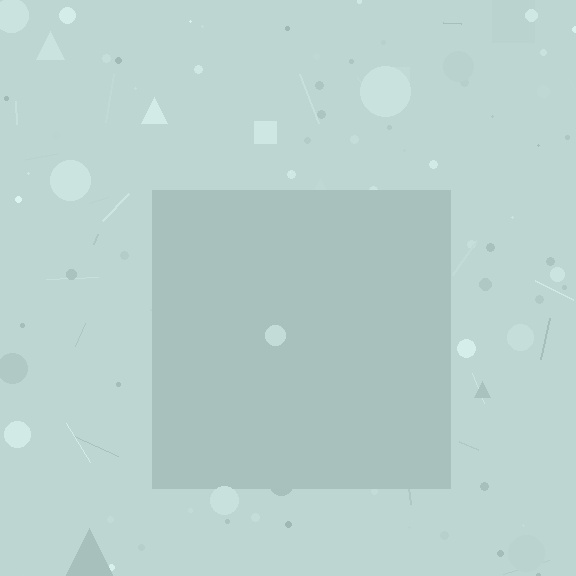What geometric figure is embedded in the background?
A square is embedded in the background.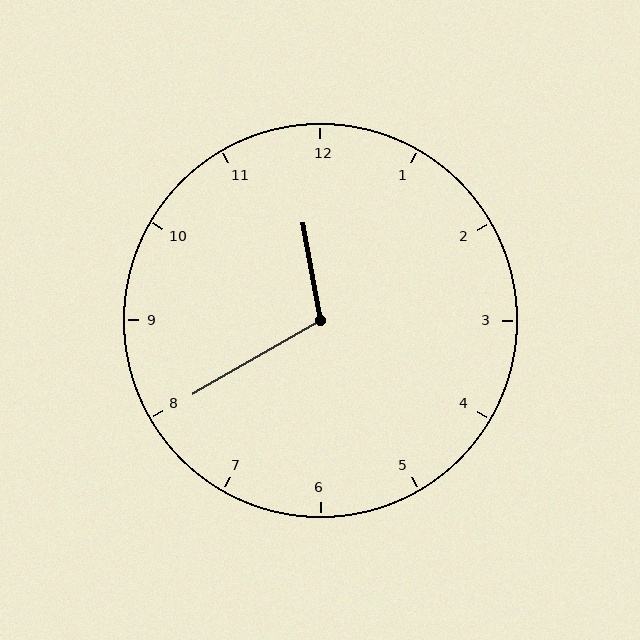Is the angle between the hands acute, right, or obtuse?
It is obtuse.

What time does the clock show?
11:40.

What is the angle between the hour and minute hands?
Approximately 110 degrees.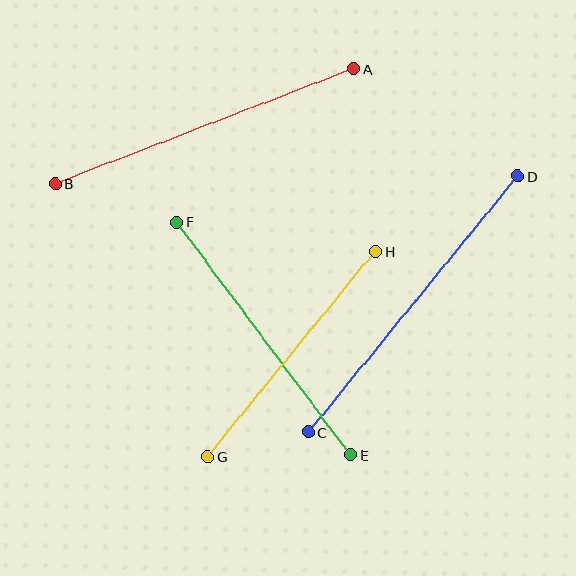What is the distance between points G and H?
The distance is approximately 265 pixels.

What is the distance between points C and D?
The distance is approximately 331 pixels.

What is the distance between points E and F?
The distance is approximately 290 pixels.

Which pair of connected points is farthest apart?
Points C and D are farthest apart.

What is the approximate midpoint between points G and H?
The midpoint is at approximately (291, 354) pixels.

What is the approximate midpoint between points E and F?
The midpoint is at approximately (264, 339) pixels.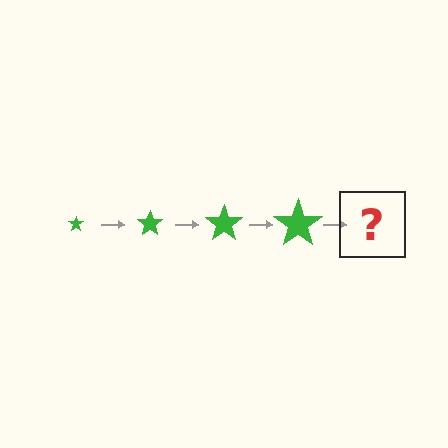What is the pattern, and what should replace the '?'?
The pattern is that the star gets progressively larger each step. The '?' should be a green star, larger than the previous one.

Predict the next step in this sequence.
The next step is a green star, larger than the previous one.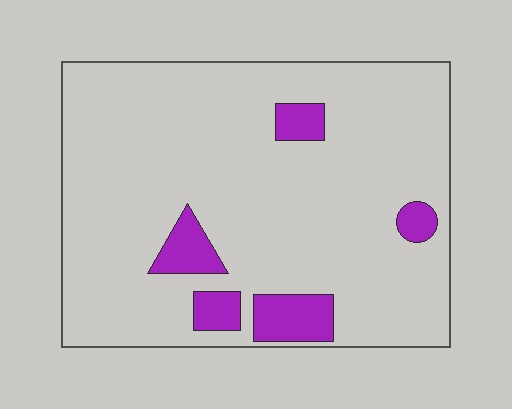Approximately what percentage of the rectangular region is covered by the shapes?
Approximately 10%.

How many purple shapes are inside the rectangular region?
5.